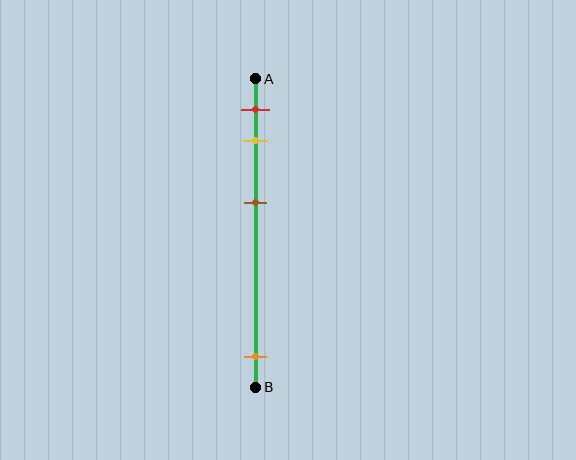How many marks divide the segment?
There are 4 marks dividing the segment.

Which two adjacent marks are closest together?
The red and yellow marks are the closest adjacent pair.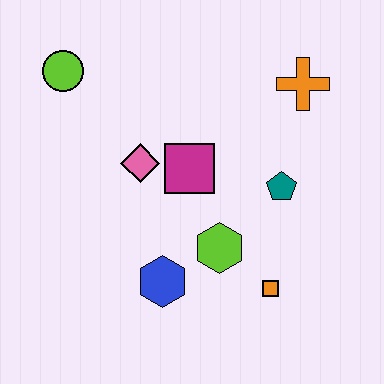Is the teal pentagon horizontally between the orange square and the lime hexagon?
No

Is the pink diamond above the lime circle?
No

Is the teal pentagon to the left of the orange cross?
Yes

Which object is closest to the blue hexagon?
The lime hexagon is closest to the blue hexagon.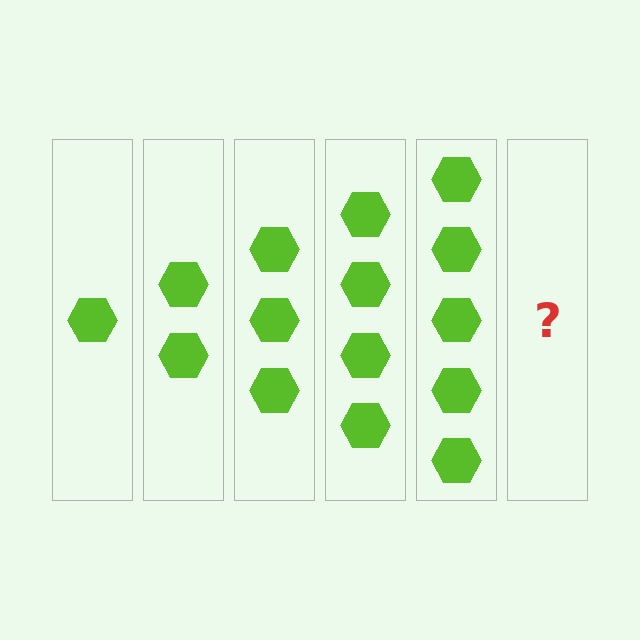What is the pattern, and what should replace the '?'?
The pattern is that each step adds one more hexagon. The '?' should be 6 hexagons.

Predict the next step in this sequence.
The next step is 6 hexagons.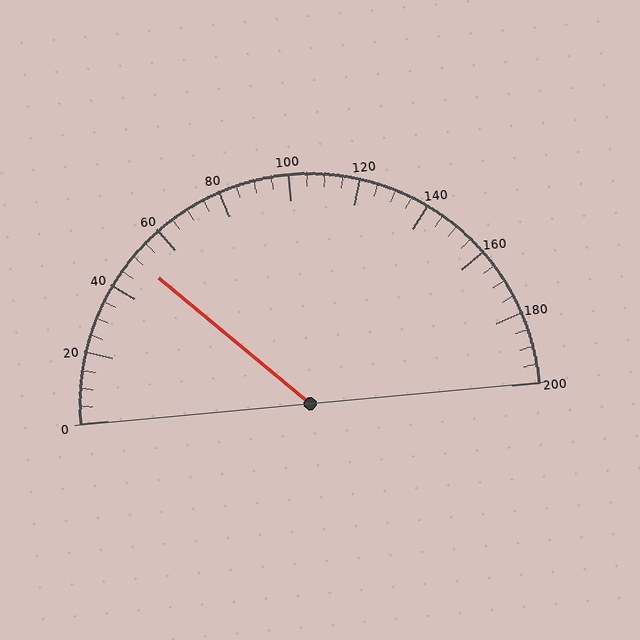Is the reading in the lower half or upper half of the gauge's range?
The reading is in the lower half of the range (0 to 200).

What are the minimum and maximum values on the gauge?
The gauge ranges from 0 to 200.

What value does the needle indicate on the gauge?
The needle indicates approximately 50.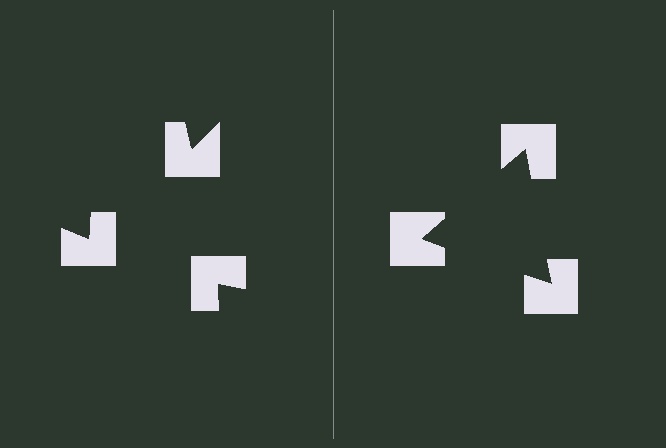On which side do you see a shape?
An illusory triangle appears on the right side. On the left side the wedge cuts are rotated, so no coherent shape forms.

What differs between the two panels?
The notched squares are positioned identically on both sides; only the wedge orientations differ. On the right they align to a triangle; on the left they are misaligned.